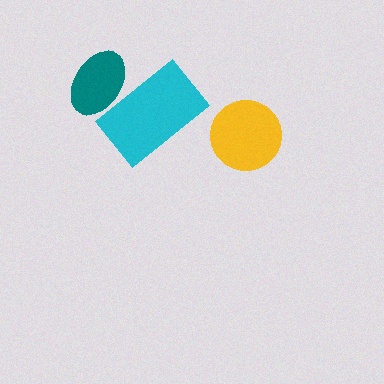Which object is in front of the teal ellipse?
The cyan rectangle is in front of the teal ellipse.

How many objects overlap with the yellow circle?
0 objects overlap with the yellow circle.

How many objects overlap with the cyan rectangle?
1 object overlaps with the cyan rectangle.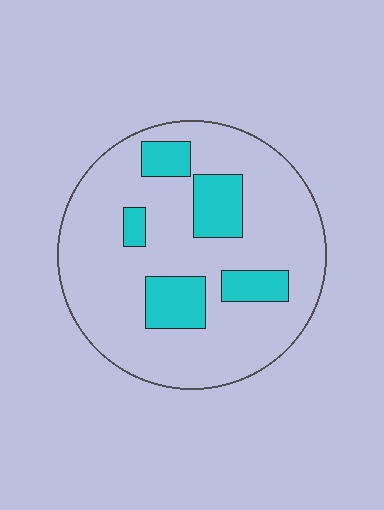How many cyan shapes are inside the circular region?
5.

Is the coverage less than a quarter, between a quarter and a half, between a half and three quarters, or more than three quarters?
Less than a quarter.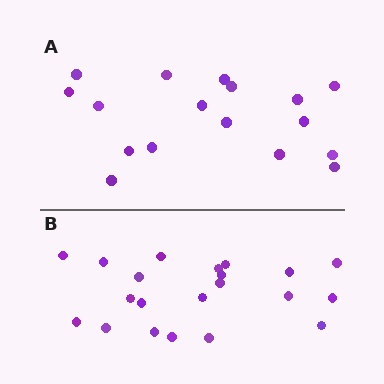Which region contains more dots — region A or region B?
Region B (the bottom region) has more dots.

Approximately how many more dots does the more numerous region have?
Region B has about 4 more dots than region A.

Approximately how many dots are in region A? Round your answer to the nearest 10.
About 20 dots. (The exact count is 17, which rounds to 20.)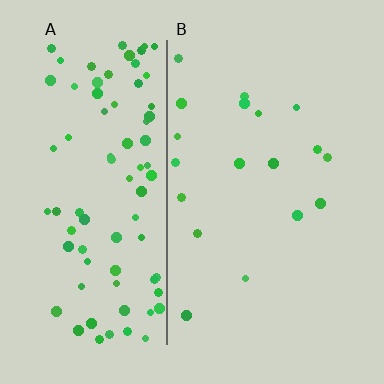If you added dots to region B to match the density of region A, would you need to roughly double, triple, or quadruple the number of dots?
Approximately quadruple.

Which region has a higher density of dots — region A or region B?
A (the left).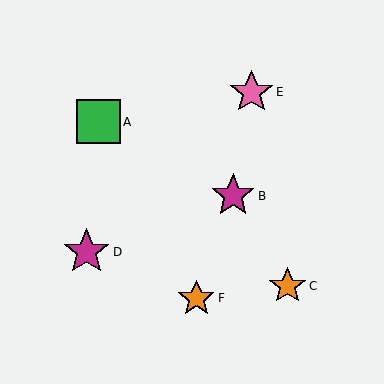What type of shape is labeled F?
Shape F is an orange star.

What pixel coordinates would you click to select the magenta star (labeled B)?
Click at (233, 196) to select the magenta star B.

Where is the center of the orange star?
The center of the orange star is at (287, 286).